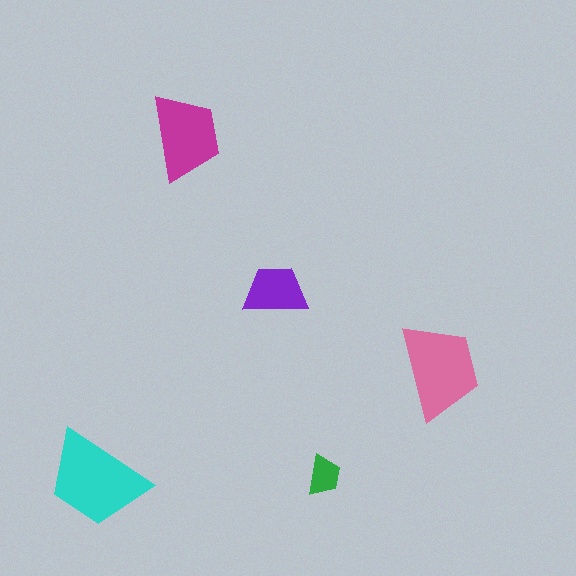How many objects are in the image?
There are 5 objects in the image.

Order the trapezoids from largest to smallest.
the cyan one, the pink one, the magenta one, the purple one, the green one.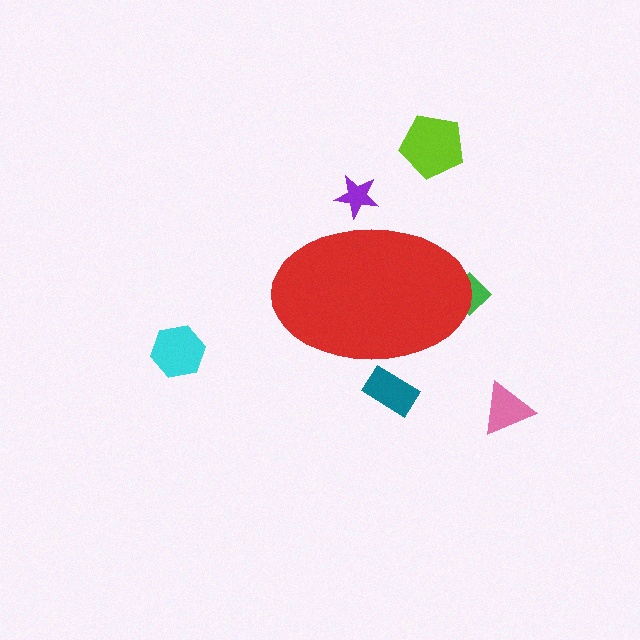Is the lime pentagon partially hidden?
No, the lime pentagon is fully visible.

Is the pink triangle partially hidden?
No, the pink triangle is fully visible.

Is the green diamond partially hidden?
Yes, the green diamond is partially hidden behind the red ellipse.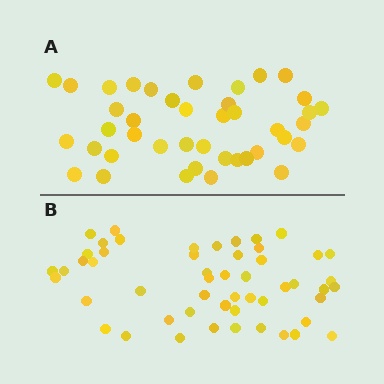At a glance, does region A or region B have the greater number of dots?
Region B (the bottom region) has more dots.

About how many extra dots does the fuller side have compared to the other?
Region B has roughly 12 or so more dots than region A.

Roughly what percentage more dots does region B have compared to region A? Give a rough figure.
About 25% more.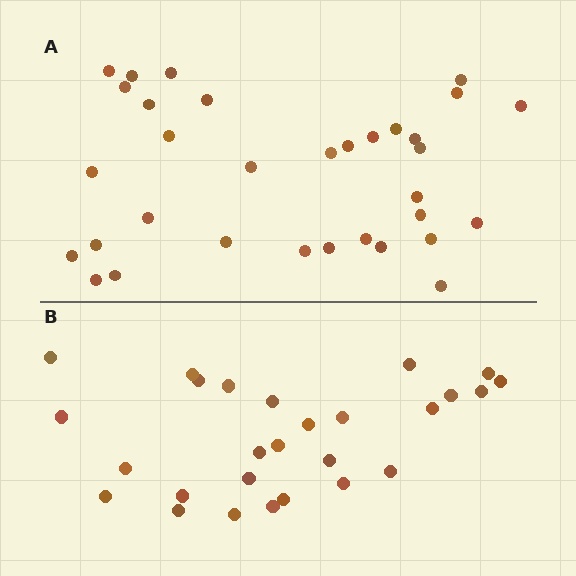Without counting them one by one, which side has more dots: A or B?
Region A (the top region) has more dots.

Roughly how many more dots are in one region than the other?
Region A has about 6 more dots than region B.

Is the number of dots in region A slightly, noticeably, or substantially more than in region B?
Region A has only slightly more — the two regions are fairly close. The ratio is roughly 1.2 to 1.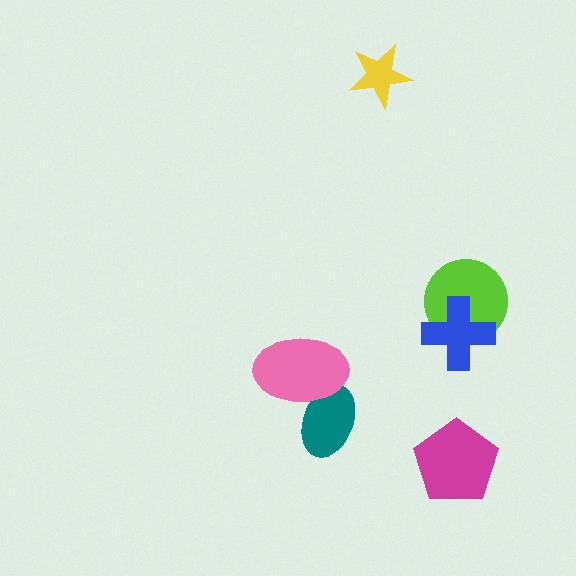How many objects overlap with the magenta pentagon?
0 objects overlap with the magenta pentagon.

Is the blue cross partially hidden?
No, no other shape covers it.